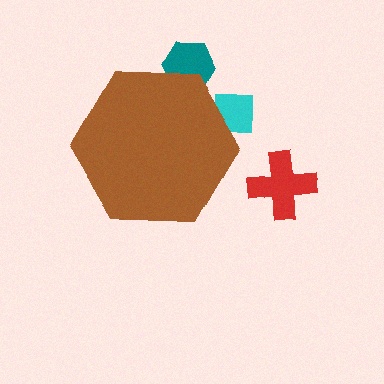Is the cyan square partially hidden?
Yes, the cyan square is partially hidden behind the brown hexagon.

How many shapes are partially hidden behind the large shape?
2 shapes are partially hidden.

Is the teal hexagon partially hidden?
Yes, the teal hexagon is partially hidden behind the brown hexagon.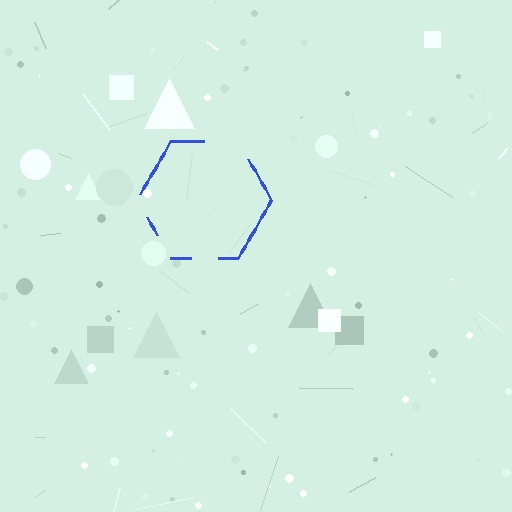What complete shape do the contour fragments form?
The contour fragments form a hexagon.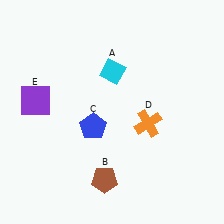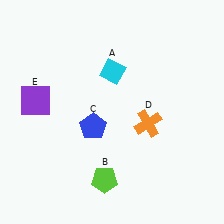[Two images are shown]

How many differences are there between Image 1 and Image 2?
There is 1 difference between the two images.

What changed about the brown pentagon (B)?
In Image 1, B is brown. In Image 2, it changed to lime.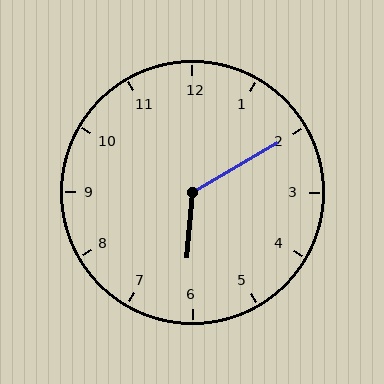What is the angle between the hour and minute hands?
Approximately 125 degrees.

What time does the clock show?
6:10.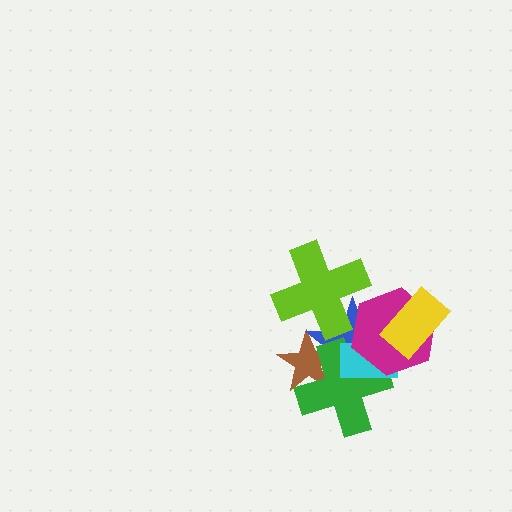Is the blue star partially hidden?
Yes, it is partially covered by another shape.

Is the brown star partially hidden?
Yes, it is partially covered by another shape.